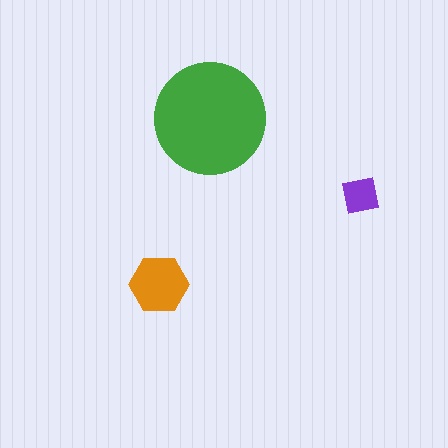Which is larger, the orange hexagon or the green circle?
The green circle.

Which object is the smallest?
The purple square.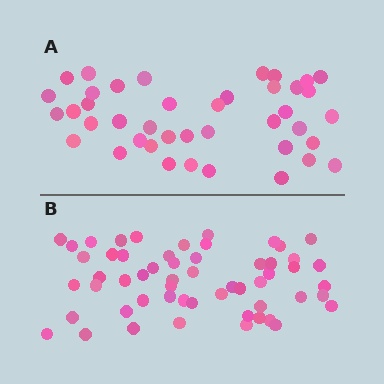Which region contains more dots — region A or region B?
Region B (the bottom region) has more dots.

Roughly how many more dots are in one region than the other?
Region B has approximately 15 more dots than region A.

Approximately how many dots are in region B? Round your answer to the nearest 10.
About 60 dots. (The exact count is 56, which rounds to 60.)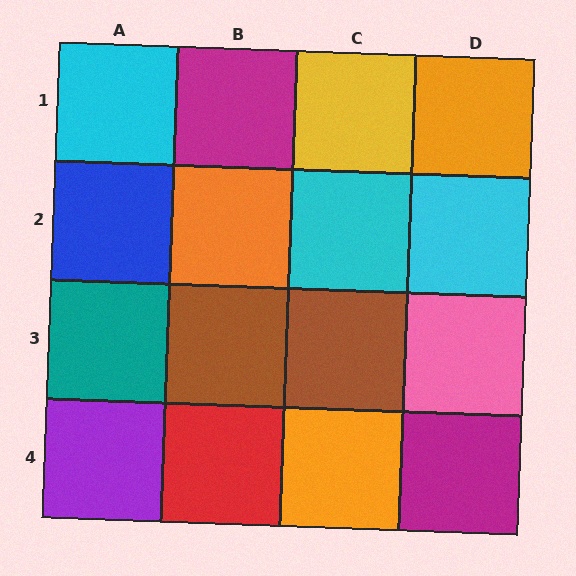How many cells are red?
1 cell is red.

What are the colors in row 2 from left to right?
Blue, orange, cyan, cyan.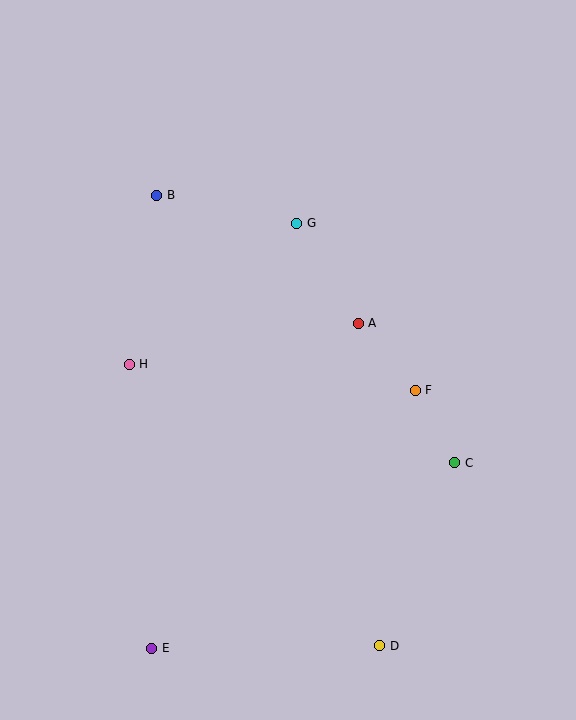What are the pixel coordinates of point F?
Point F is at (415, 390).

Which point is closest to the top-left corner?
Point B is closest to the top-left corner.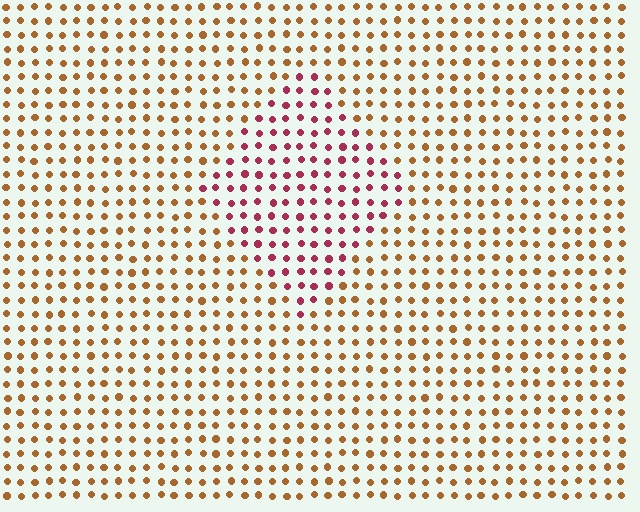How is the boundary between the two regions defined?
The boundary is defined purely by a slight shift in hue (about 49 degrees). Spacing, size, and orientation are identical on both sides.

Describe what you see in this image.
The image is filled with small brown elements in a uniform arrangement. A diamond-shaped region is visible where the elements are tinted to a slightly different hue, forming a subtle color boundary.